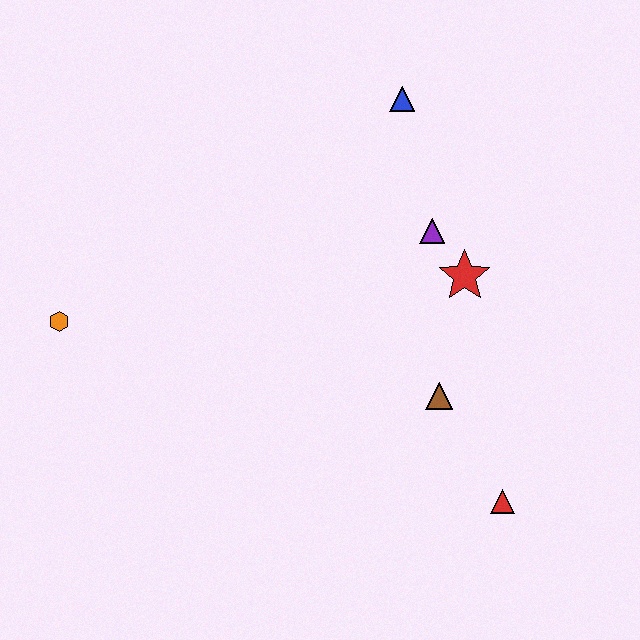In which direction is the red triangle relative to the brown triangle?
The red triangle is below the brown triangle.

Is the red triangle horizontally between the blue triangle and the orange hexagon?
No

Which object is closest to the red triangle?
The brown triangle is closest to the red triangle.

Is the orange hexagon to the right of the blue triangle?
No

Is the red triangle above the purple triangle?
No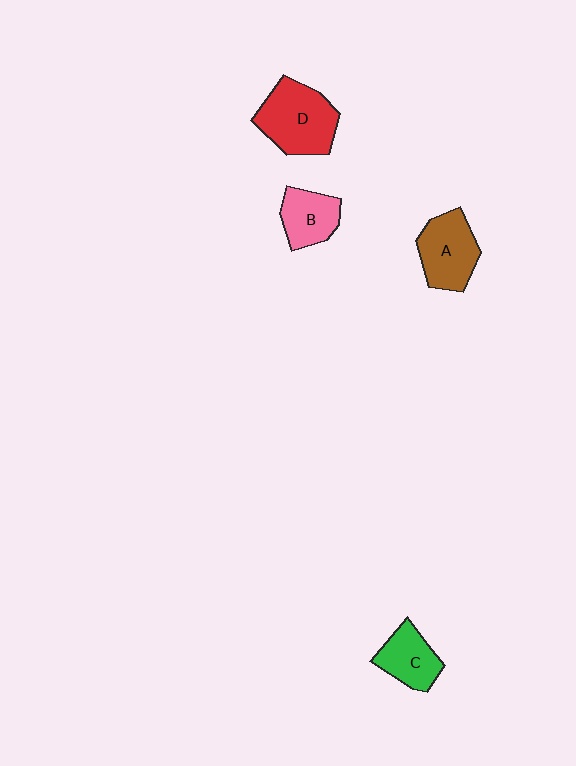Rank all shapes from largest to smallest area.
From largest to smallest: D (red), A (brown), C (green), B (pink).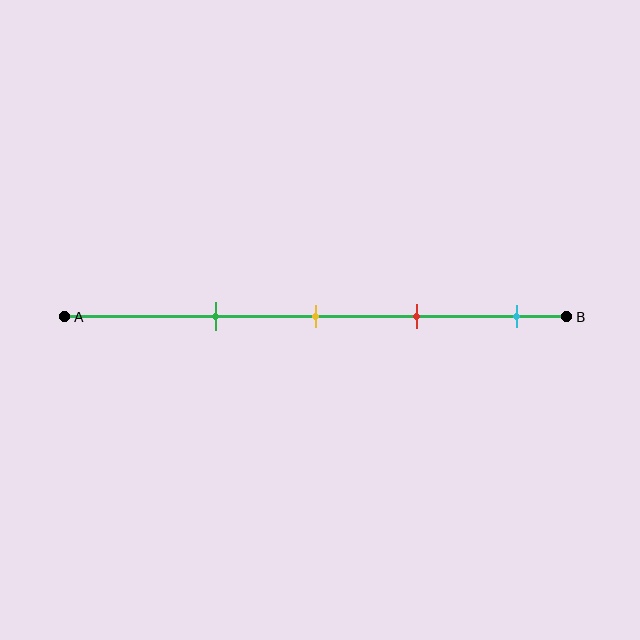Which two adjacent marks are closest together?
The yellow and red marks are the closest adjacent pair.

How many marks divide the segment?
There are 4 marks dividing the segment.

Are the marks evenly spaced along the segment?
Yes, the marks are approximately evenly spaced.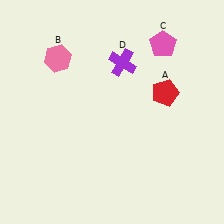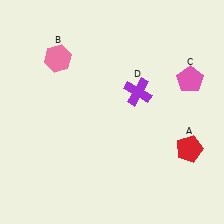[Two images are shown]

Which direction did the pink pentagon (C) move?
The pink pentagon (C) moved down.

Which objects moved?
The objects that moved are: the red pentagon (A), the pink pentagon (C), the purple cross (D).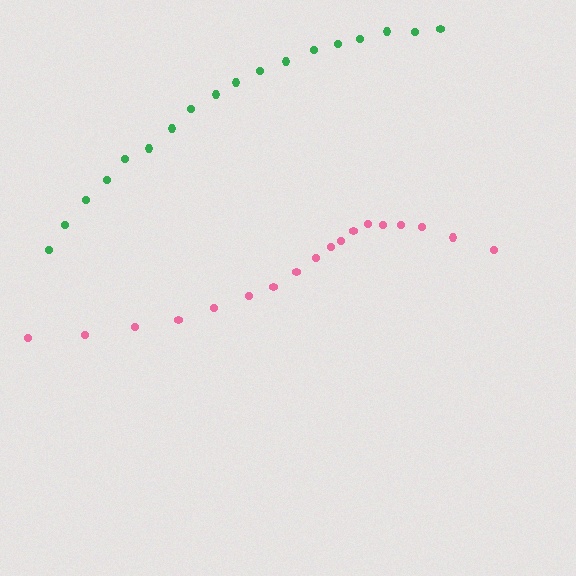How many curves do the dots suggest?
There are 2 distinct paths.